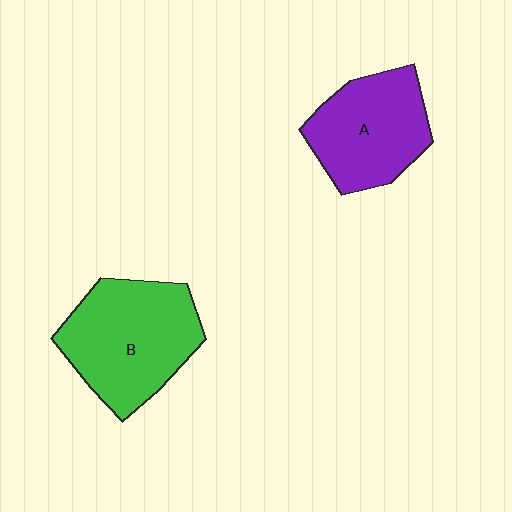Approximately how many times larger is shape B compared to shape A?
Approximately 1.2 times.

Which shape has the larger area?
Shape B (green).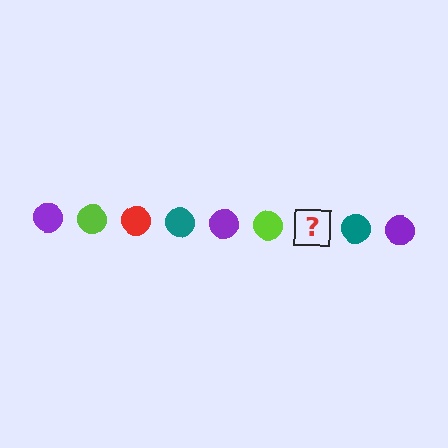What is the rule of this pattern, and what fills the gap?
The rule is that the pattern cycles through purple, lime, red, teal circles. The gap should be filled with a red circle.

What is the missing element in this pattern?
The missing element is a red circle.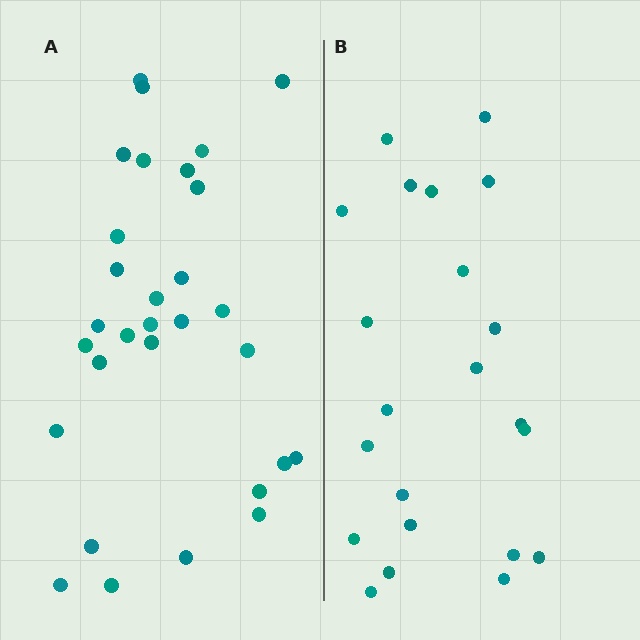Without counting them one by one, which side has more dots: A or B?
Region A (the left region) has more dots.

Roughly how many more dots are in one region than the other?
Region A has roughly 8 or so more dots than region B.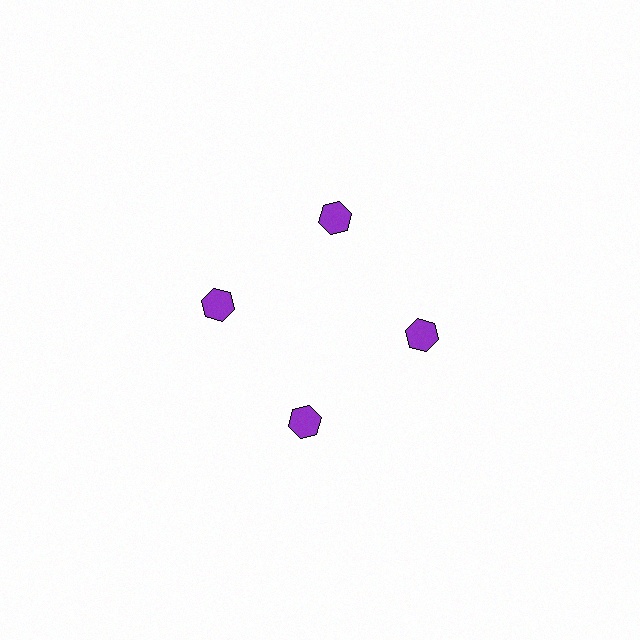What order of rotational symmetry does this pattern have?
This pattern has 4-fold rotational symmetry.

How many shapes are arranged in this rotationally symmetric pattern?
There are 4 shapes, arranged in 4 groups of 1.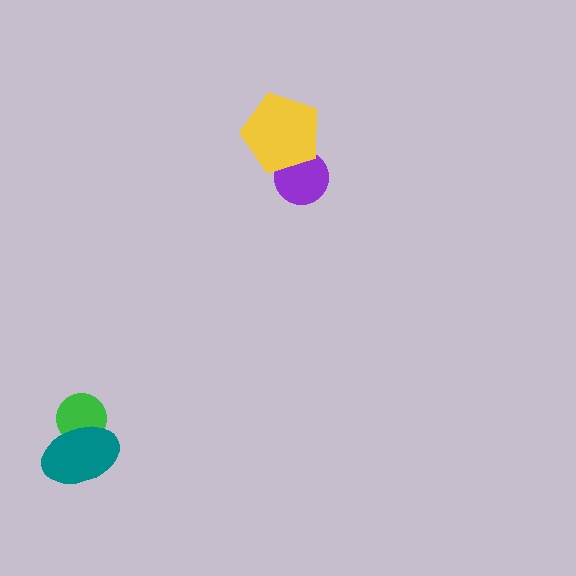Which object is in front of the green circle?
The teal ellipse is in front of the green circle.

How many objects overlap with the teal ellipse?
1 object overlaps with the teal ellipse.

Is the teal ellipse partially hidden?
No, no other shape covers it.